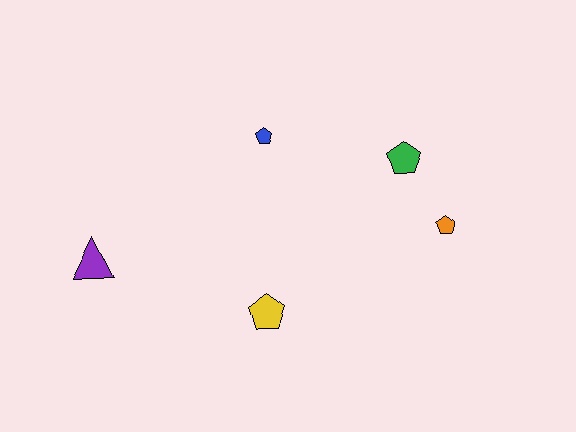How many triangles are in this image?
There is 1 triangle.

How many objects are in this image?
There are 5 objects.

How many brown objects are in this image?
There are no brown objects.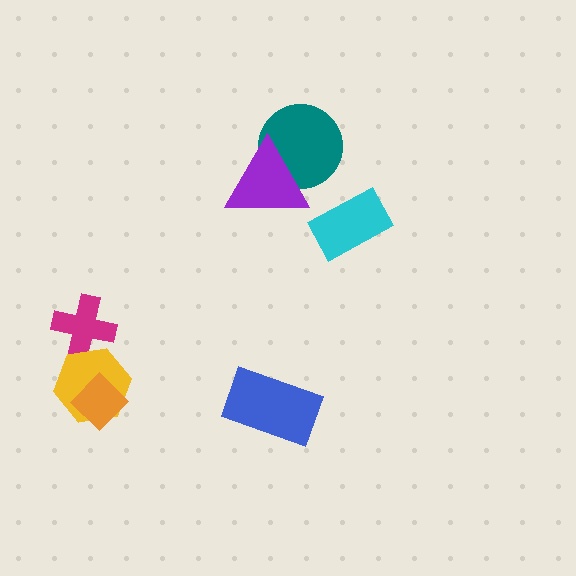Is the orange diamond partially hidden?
No, no other shape covers it.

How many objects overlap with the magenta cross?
1 object overlaps with the magenta cross.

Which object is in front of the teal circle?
The purple triangle is in front of the teal circle.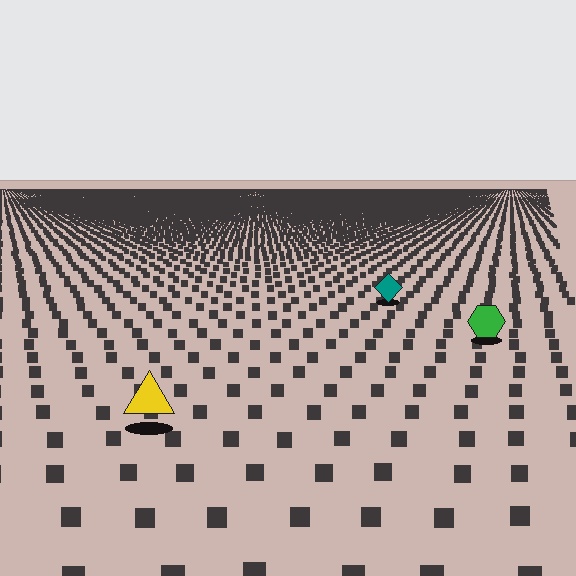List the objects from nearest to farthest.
From nearest to farthest: the yellow triangle, the green hexagon, the teal diamond.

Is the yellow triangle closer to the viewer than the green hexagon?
Yes. The yellow triangle is closer — you can tell from the texture gradient: the ground texture is coarser near it.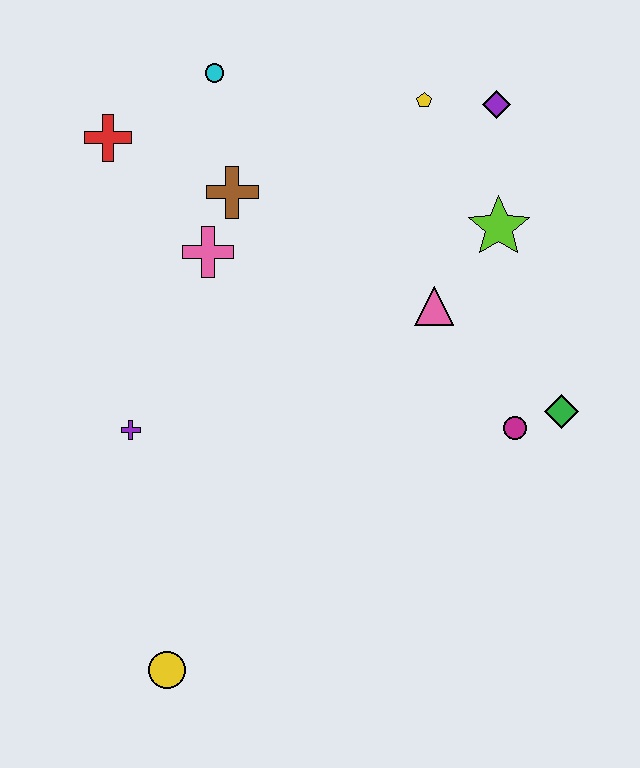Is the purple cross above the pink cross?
No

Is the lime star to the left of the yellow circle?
No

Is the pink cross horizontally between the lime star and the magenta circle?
No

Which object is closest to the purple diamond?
The yellow pentagon is closest to the purple diamond.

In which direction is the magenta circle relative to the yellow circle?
The magenta circle is to the right of the yellow circle.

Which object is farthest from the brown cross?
The yellow circle is farthest from the brown cross.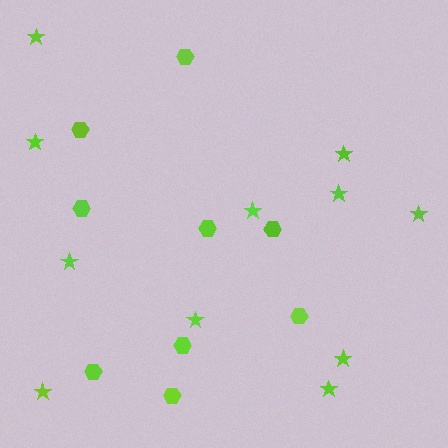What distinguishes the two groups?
There are 2 groups: one group of stars (11) and one group of hexagons (9).